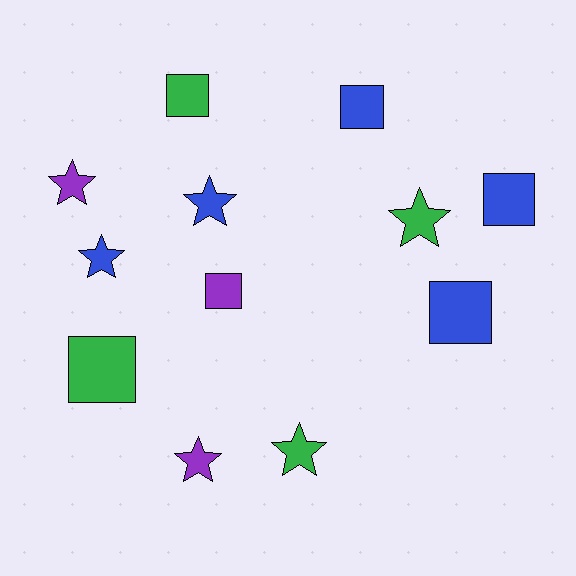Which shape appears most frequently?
Square, with 6 objects.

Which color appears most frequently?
Blue, with 5 objects.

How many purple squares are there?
There is 1 purple square.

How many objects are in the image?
There are 12 objects.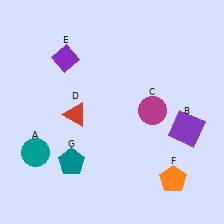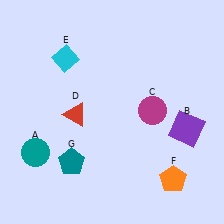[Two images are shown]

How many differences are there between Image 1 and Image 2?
There is 1 difference between the two images.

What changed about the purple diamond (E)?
In Image 1, E is purple. In Image 2, it changed to cyan.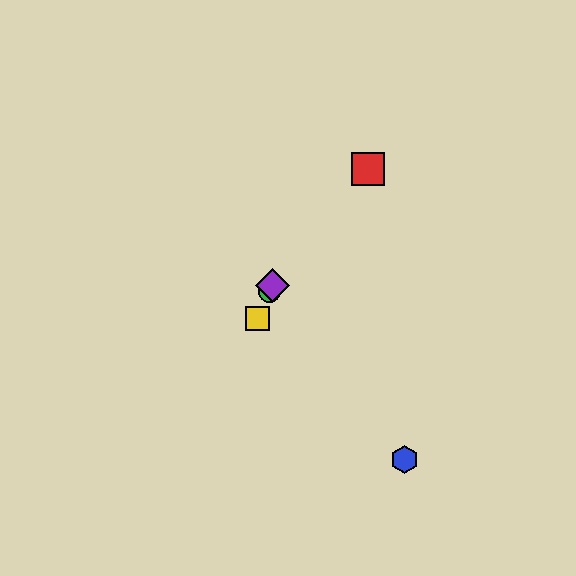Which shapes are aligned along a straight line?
The green circle, the yellow square, the purple diamond are aligned along a straight line.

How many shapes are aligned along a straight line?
3 shapes (the green circle, the yellow square, the purple diamond) are aligned along a straight line.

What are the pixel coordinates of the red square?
The red square is at (368, 169).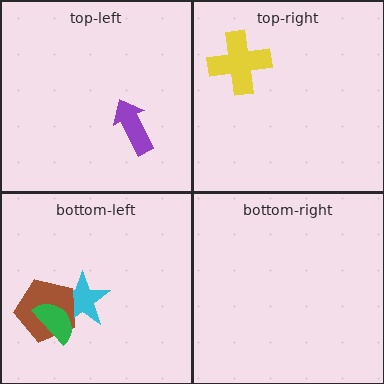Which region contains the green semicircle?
The bottom-left region.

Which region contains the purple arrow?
The top-left region.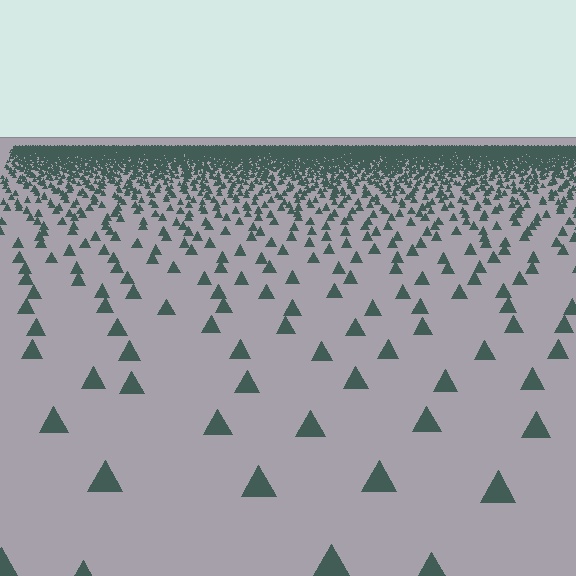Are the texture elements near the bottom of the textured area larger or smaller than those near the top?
Larger. Near the bottom, elements are closer to the viewer and appear at a bigger on-screen size.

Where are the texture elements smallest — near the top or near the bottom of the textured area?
Near the top.